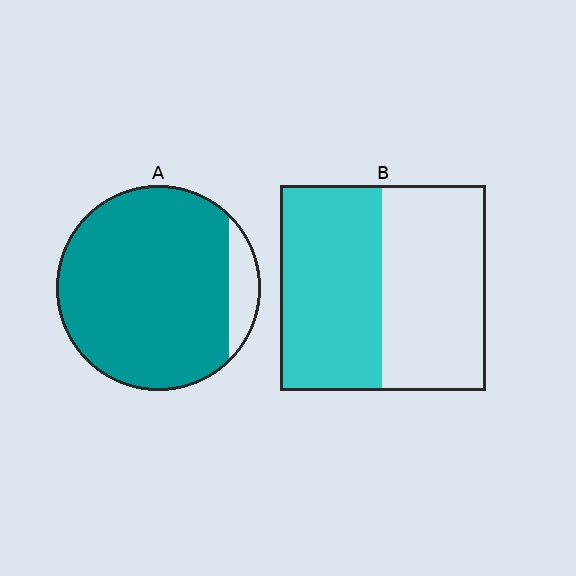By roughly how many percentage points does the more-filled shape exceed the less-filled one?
By roughly 40 percentage points (A over B).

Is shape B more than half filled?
Roughly half.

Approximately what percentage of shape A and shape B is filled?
A is approximately 90% and B is approximately 50%.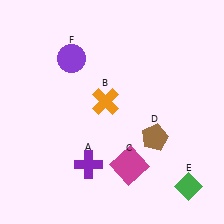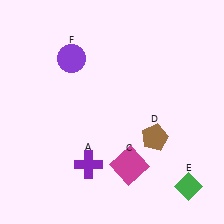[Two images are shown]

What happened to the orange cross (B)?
The orange cross (B) was removed in Image 2. It was in the top-left area of Image 1.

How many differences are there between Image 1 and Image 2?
There is 1 difference between the two images.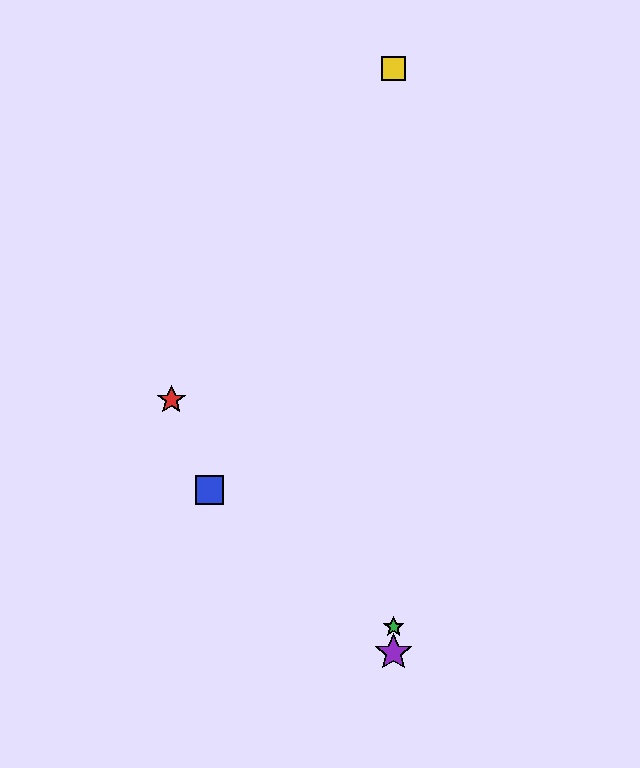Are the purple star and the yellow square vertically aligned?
Yes, both are at x≈394.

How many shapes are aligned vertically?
3 shapes (the green star, the yellow square, the purple star) are aligned vertically.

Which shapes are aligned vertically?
The green star, the yellow square, the purple star are aligned vertically.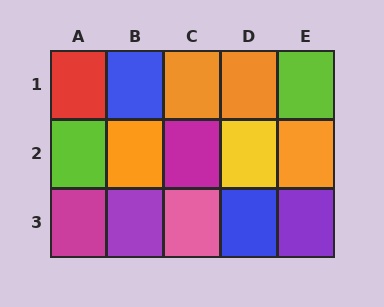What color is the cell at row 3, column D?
Blue.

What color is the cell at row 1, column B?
Blue.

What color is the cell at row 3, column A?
Magenta.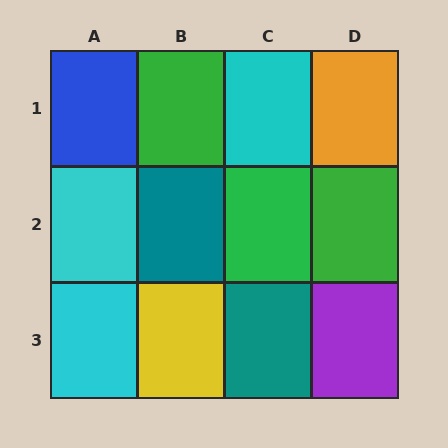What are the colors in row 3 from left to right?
Cyan, yellow, teal, purple.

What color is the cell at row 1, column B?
Green.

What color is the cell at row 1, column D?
Orange.